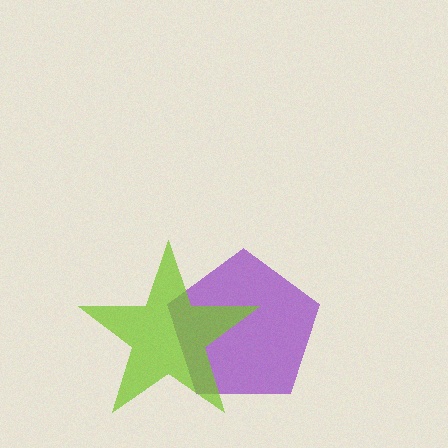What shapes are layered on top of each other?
The layered shapes are: a purple pentagon, a lime star.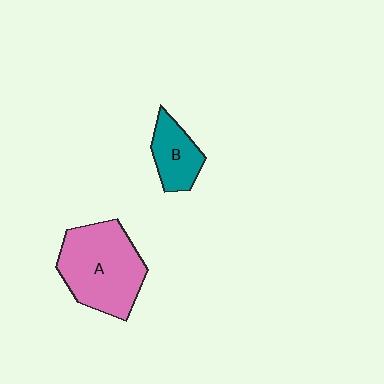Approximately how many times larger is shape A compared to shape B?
Approximately 2.2 times.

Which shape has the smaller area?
Shape B (teal).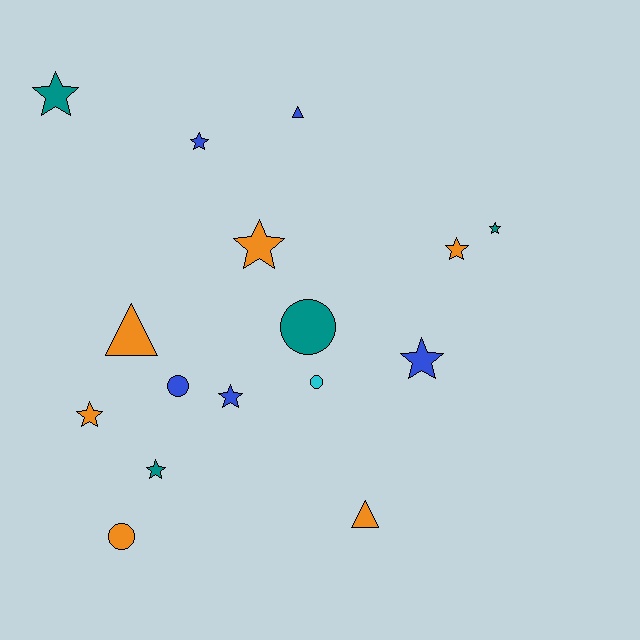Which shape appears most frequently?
Star, with 9 objects.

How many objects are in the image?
There are 16 objects.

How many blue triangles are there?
There is 1 blue triangle.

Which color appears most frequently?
Orange, with 6 objects.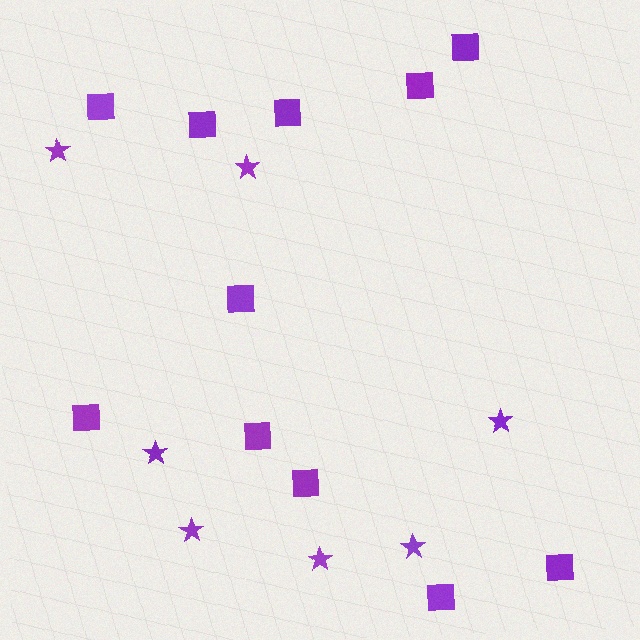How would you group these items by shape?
There are 2 groups: one group of stars (7) and one group of squares (11).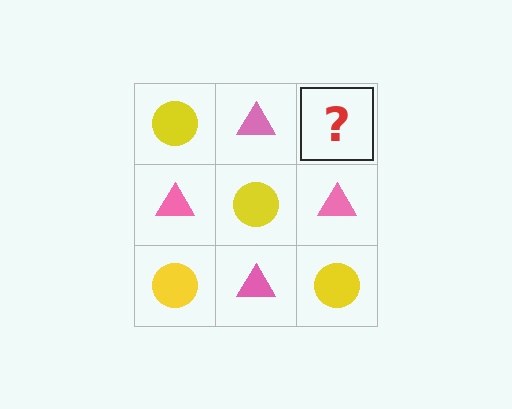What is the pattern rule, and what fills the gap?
The rule is that it alternates yellow circle and pink triangle in a checkerboard pattern. The gap should be filled with a yellow circle.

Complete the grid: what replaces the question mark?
The question mark should be replaced with a yellow circle.